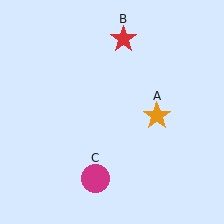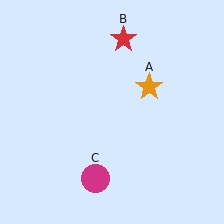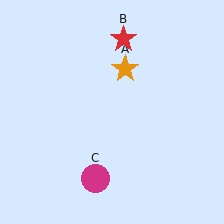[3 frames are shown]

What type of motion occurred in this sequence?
The orange star (object A) rotated counterclockwise around the center of the scene.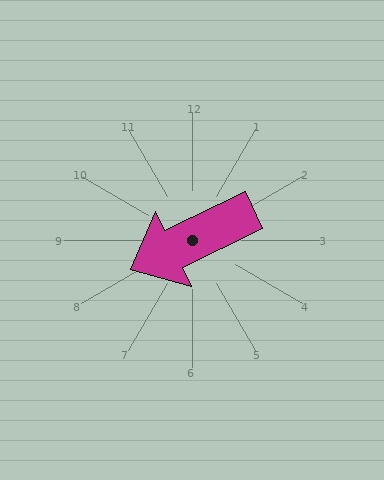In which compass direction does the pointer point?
Southwest.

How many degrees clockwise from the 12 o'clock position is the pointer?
Approximately 244 degrees.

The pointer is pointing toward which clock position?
Roughly 8 o'clock.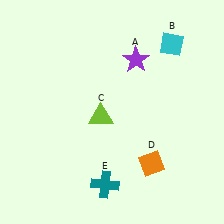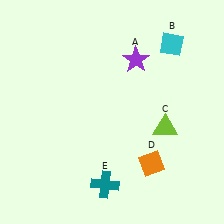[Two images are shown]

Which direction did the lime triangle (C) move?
The lime triangle (C) moved right.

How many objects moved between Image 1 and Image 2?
1 object moved between the two images.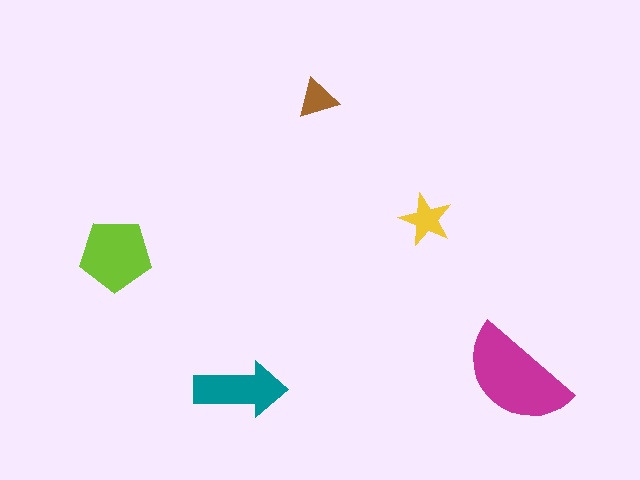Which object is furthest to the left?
The lime pentagon is leftmost.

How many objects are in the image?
There are 5 objects in the image.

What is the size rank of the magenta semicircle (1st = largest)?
1st.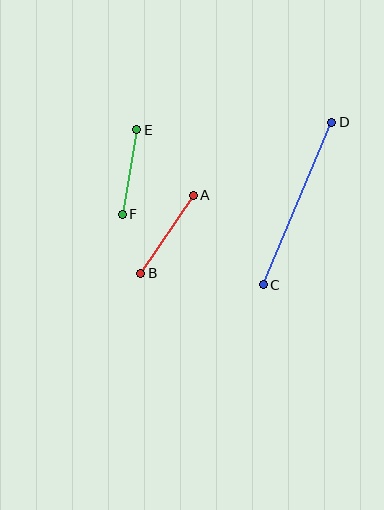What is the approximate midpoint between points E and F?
The midpoint is at approximately (130, 172) pixels.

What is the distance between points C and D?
The distance is approximately 176 pixels.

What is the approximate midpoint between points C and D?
The midpoint is at approximately (298, 203) pixels.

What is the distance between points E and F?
The distance is approximately 86 pixels.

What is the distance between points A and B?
The distance is approximately 94 pixels.